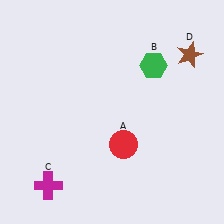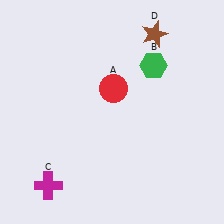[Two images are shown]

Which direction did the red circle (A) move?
The red circle (A) moved up.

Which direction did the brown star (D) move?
The brown star (D) moved left.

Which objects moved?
The objects that moved are: the red circle (A), the brown star (D).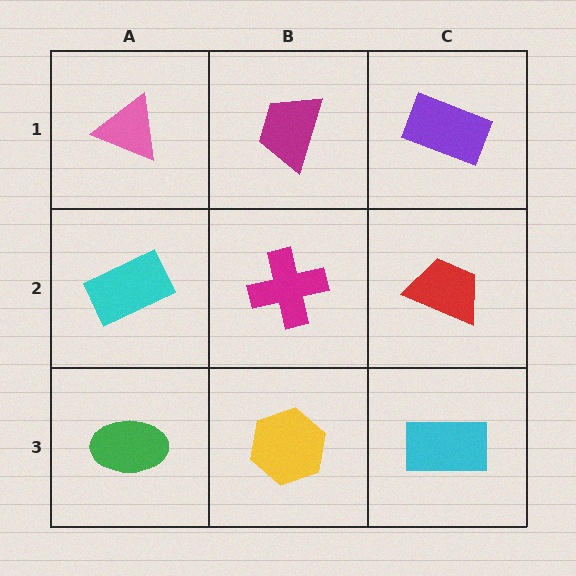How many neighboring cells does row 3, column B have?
3.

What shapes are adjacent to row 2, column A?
A pink triangle (row 1, column A), a green ellipse (row 3, column A), a magenta cross (row 2, column B).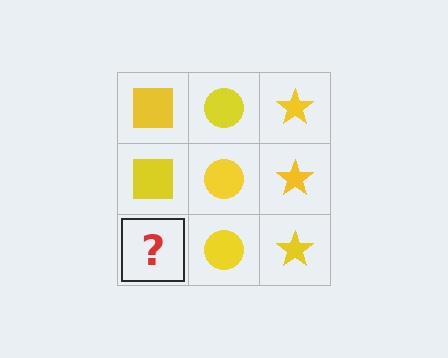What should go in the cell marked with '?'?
The missing cell should contain a yellow square.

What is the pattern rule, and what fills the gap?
The rule is that each column has a consistent shape. The gap should be filled with a yellow square.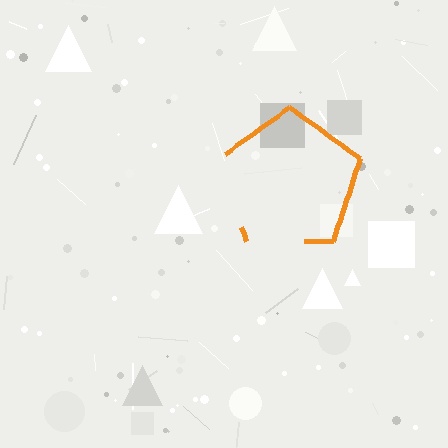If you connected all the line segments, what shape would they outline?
They would outline a pentagon.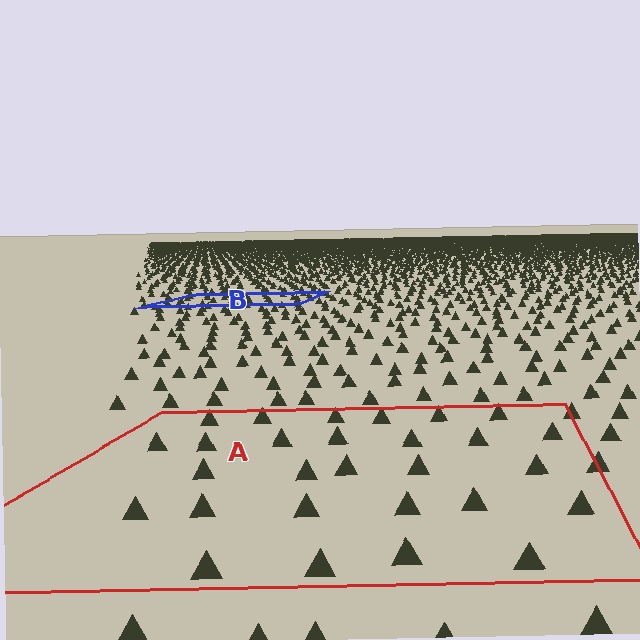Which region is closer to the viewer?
Region A is closer. The texture elements there are larger and more spread out.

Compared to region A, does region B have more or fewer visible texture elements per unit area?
Region B has more texture elements per unit area — they are packed more densely because it is farther away.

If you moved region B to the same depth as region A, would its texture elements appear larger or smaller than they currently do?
They would appear larger. At a closer depth, the same texture elements are projected at a bigger on-screen size.